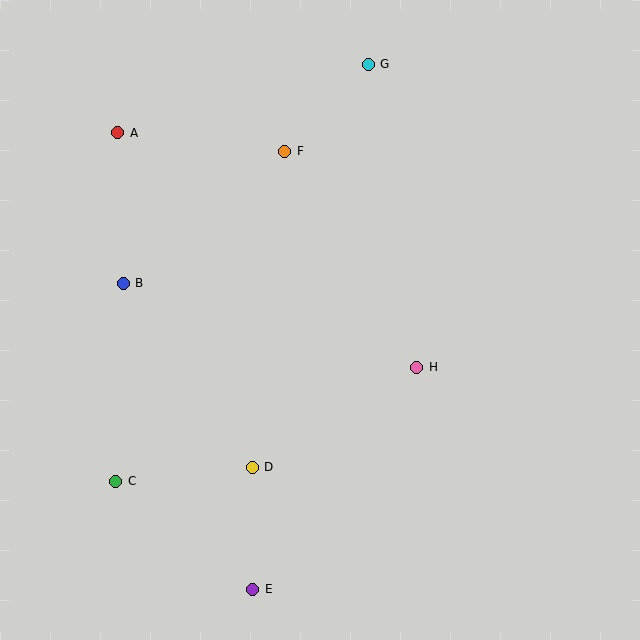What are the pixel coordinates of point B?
Point B is at (123, 284).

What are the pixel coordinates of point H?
Point H is at (417, 367).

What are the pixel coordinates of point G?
Point G is at (368, 64).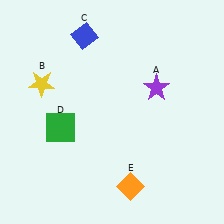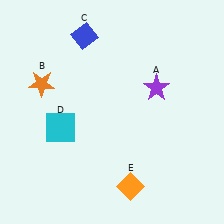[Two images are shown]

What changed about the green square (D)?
In Image 1, D is green. In Image 2, it changed to cyan.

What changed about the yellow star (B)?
In Image 1, B is yellow. In Image 2, it changed to orange.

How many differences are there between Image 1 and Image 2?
There are 2 differences between the two images.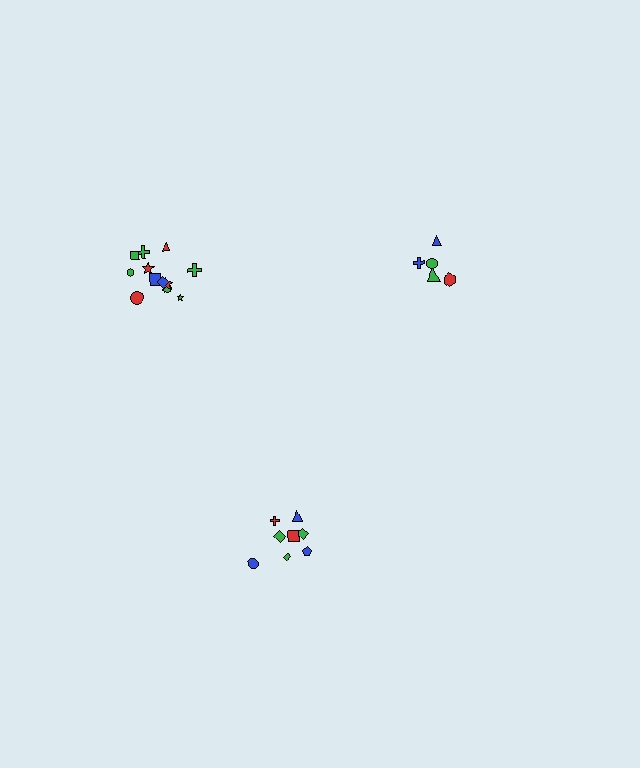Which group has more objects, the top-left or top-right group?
The top-left group.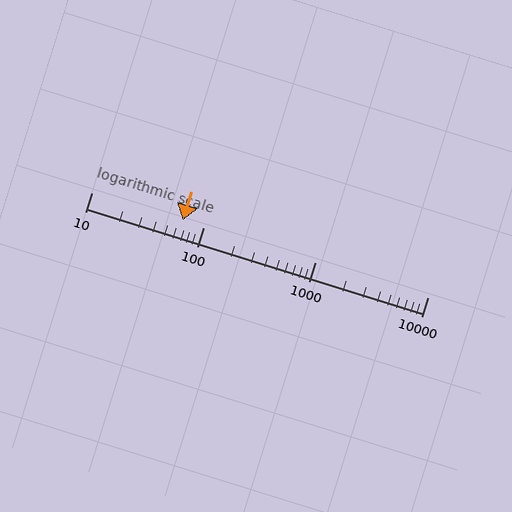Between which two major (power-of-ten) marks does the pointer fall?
The pointer is between 10 and 100.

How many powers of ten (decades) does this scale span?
The scale spans 3 decades, from 10 to 10000.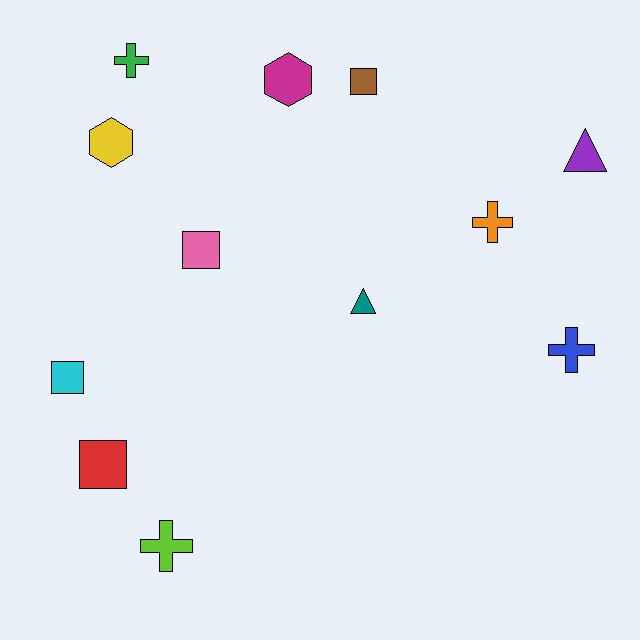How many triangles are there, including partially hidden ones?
There are 2 triangles.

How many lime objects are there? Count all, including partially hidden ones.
There is 1 lime object.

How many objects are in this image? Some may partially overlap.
There are 12 objects.